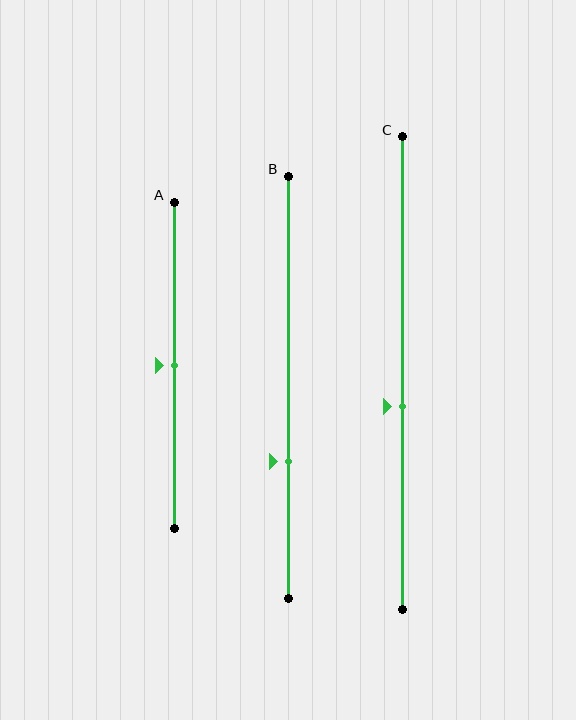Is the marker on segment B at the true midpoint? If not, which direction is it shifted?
No, the marker on segment B is shifted downward by about 17% of the segment length.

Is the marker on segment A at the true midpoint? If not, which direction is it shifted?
Yes, the marker on segment A is at the true midpoint.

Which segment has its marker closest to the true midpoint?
Segment A has its marker closest to the true midpoint.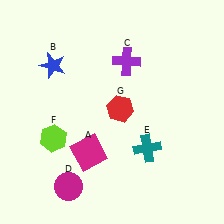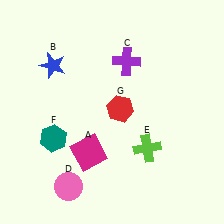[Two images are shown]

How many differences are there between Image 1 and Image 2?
There are 3 differences between the two images.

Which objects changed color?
D changed from magenta to pink. E changed from teal to lime. F changed from lime to teal.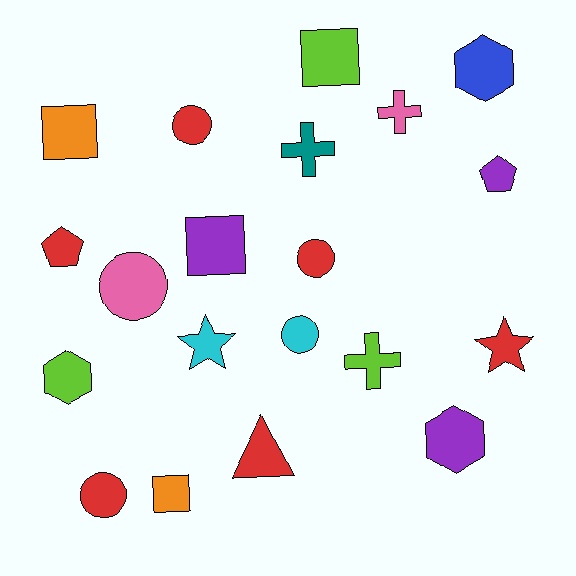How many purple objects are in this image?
There are 3 purple objects.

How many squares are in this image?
There are 4 squares.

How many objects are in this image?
There are 20 objects.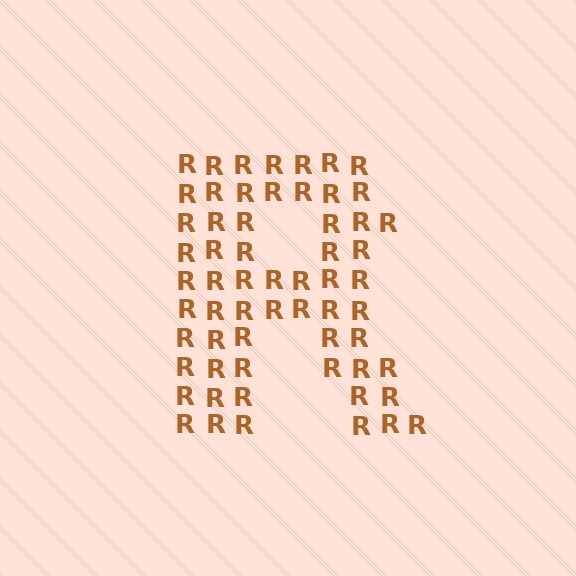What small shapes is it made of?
It is made of small letter R's.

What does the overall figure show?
The overall figure shows the letter R.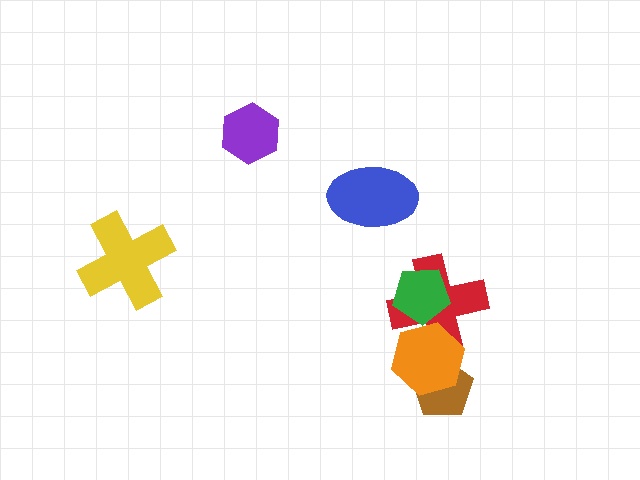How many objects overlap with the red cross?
2 objects overlap with the red cross.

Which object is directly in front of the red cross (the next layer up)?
The green pentagon is directly in front of the red cross.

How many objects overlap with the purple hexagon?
0 objects overlap with the purple hexagon.